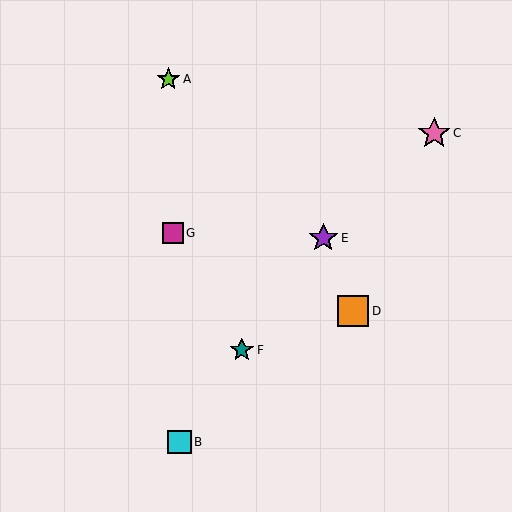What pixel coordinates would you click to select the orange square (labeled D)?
Click at (353, 311) to select the orange square D.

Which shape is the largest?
The pink star (labeled C) is the largest.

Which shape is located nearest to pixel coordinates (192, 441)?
The cyan square (labeled B) at (180, 442) is nearest to that location.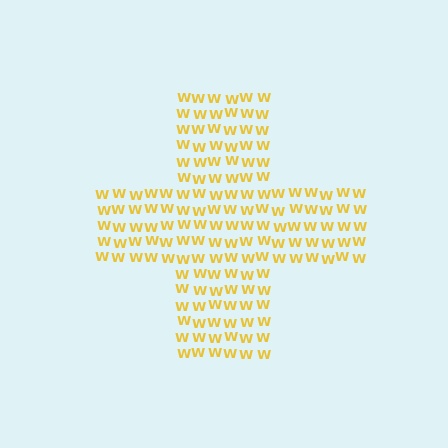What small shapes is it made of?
It is made of small letter W's.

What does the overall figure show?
The overall figure shows a cross.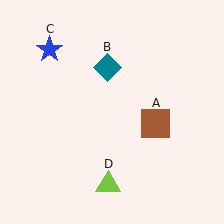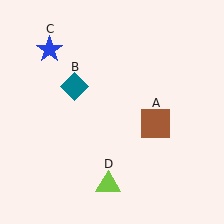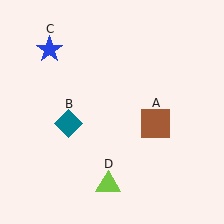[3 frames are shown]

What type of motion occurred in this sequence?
The teal diamond (object B) rotated counterclockwise around the center of the scene.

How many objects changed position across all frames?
1 object changed position: teal diamond (object B).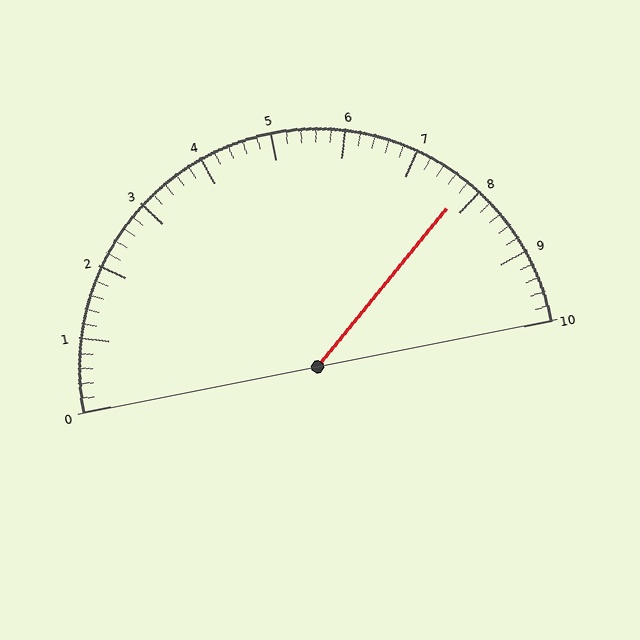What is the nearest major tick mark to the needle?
The nearest major tick mark is 8.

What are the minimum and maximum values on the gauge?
The gauge ranges from 0 to 10.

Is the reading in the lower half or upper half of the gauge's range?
The reading is in the upper half of the range (0 to 10).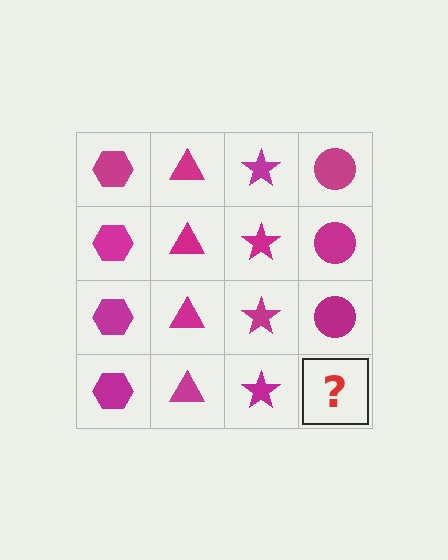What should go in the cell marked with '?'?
The missing cell should contain a magenta circle.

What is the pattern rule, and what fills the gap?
The rule is that each column has a consistent shape. The gap should be filled with a magenta circle.